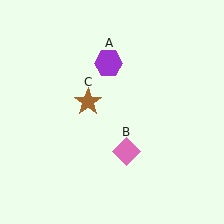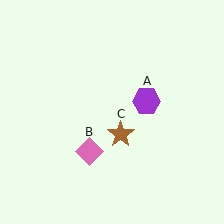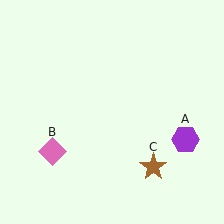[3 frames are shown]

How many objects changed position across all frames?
3 objects changed position: purple hexagon (object A), pink diamond (object B), brown star (object C).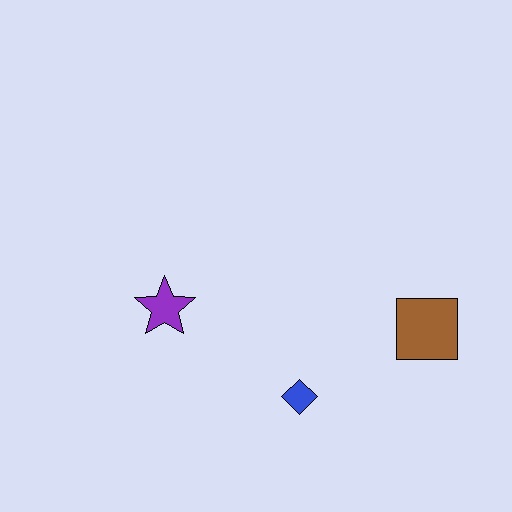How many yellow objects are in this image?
There are no yellow objects.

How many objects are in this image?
There are 3 objects.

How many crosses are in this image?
There are no crosses.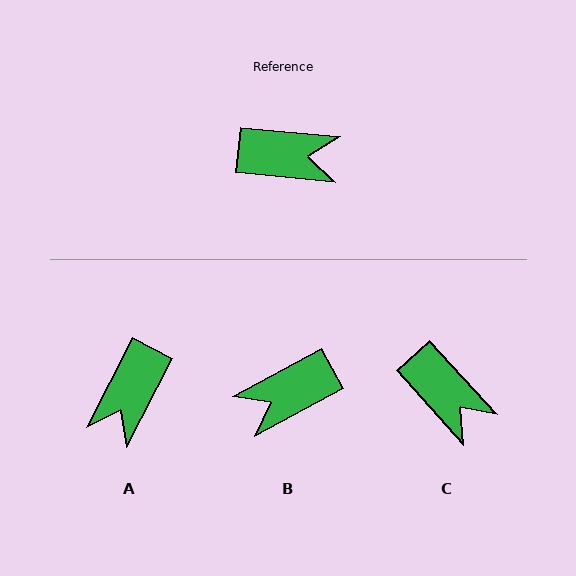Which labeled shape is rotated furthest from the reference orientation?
B, about 146 degrees away.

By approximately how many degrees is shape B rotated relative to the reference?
Approximately 146 degrees clockwise.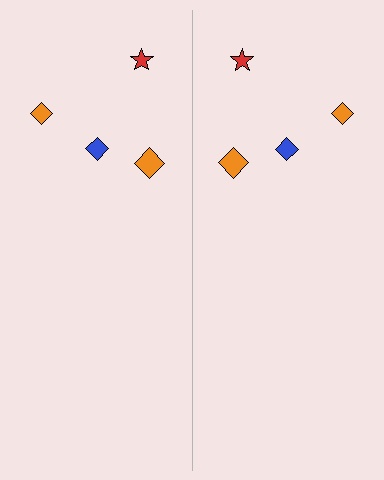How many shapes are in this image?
There are 8 shapes in this image.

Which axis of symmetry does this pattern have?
The pattern has a vertical axis of symmetry running through the center of the image.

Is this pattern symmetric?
Yes, this pattern has bilateral (reflection) symmetry.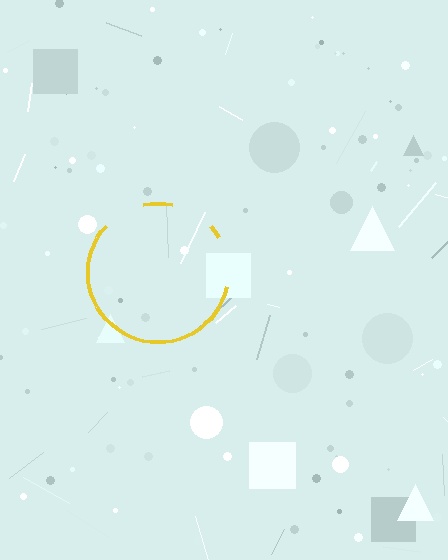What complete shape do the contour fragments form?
The contour fragments form a circle.